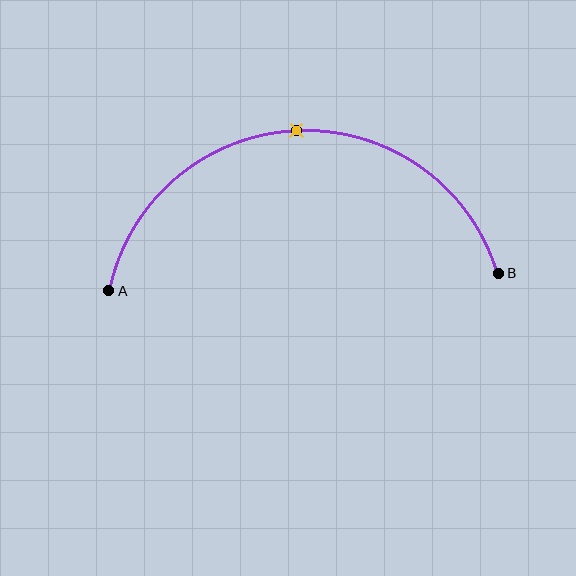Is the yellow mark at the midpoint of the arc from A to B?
Yes. The yellow mark lies on the arc at equal arc-length from both A and B — it is the arc midpoint.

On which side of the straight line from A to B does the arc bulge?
The arc bulges above the straight line connecting A and B.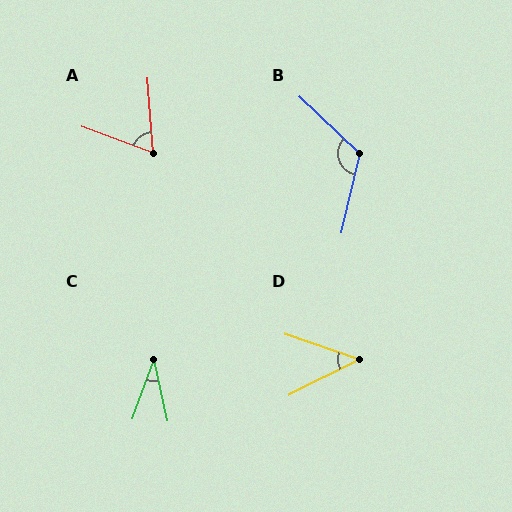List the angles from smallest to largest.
C (32°), D (46°), A (65°), B (121°).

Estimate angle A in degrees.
Approximately 65 degrees.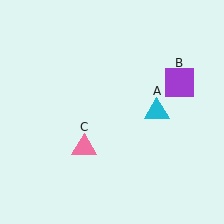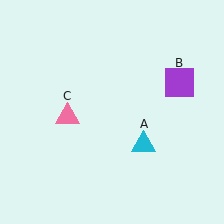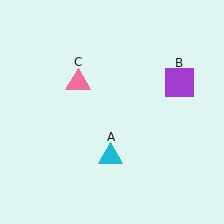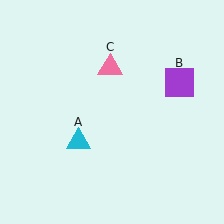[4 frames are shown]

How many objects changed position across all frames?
2 objects changed position: cyan triangle (object A), pink triangle (object C).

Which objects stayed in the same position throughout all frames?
Purple square (object B) remained stationary.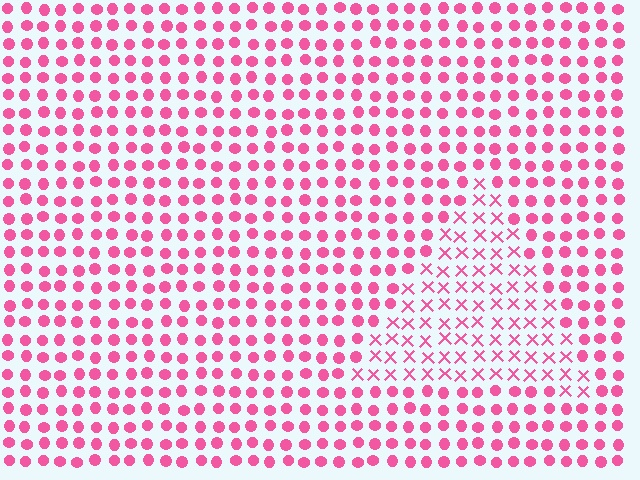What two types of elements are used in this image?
The image uses X marks inside the triangle region and circles outside it.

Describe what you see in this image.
The image is filled with small pink elements arranged in a uniform grid. A triangle-shaped region contains X marks, while the surrounding area contains circles. The boundary is defined purely by the change in element shape.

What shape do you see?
I see a triangle.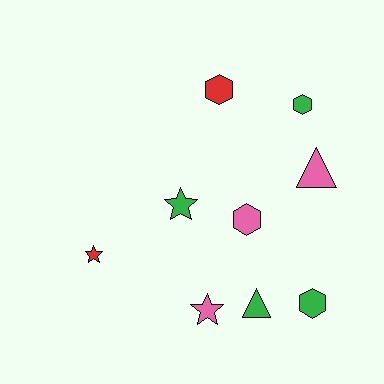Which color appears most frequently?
Green, with 4 objects.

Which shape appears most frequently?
Hexagon, with 4 objects.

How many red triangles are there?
There are no red triangles.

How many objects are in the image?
There are 9 objects.